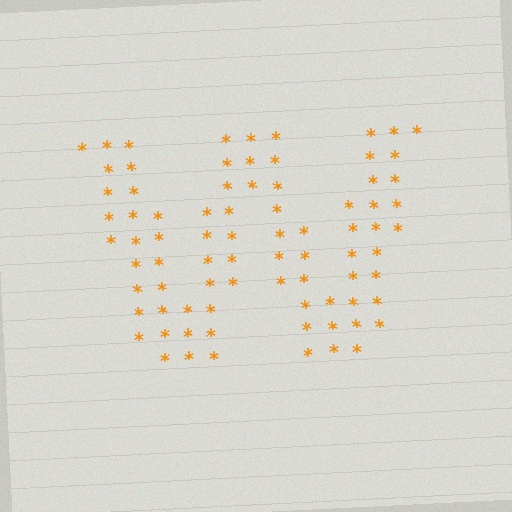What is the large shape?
The large shape is the letter W.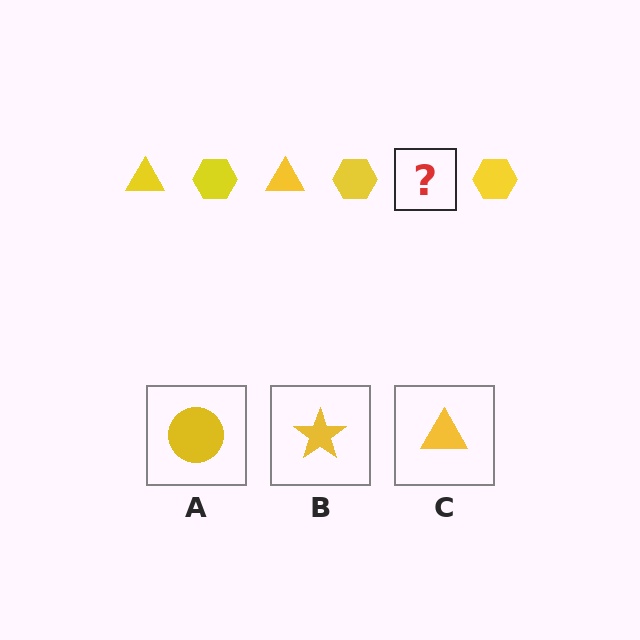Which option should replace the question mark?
Option C.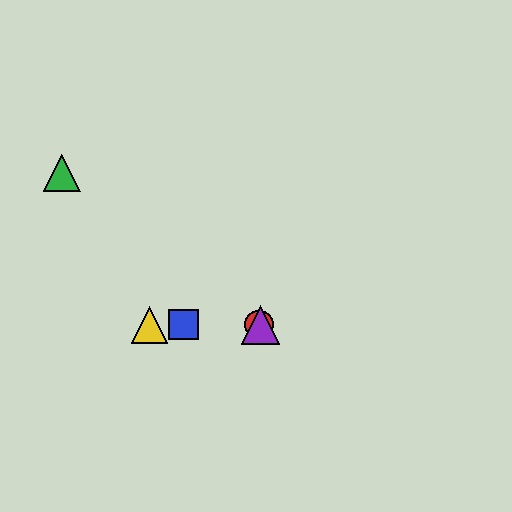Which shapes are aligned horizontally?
The red circle, the blue square, the yellow triangle, the purple triangle are aligned horizontally.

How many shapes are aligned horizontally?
4 shapes (the red circle, the blue square, the yellow triangle, the purple triangle) are aligned horizontally.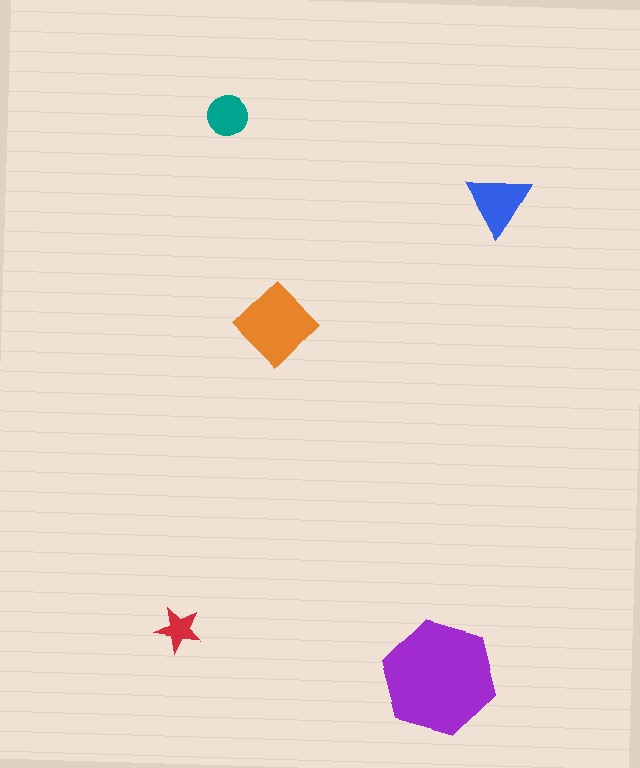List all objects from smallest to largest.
The red star, the teal circle, the blue triangle, the orange diamond, the purple hexagon.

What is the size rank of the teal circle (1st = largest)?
4th.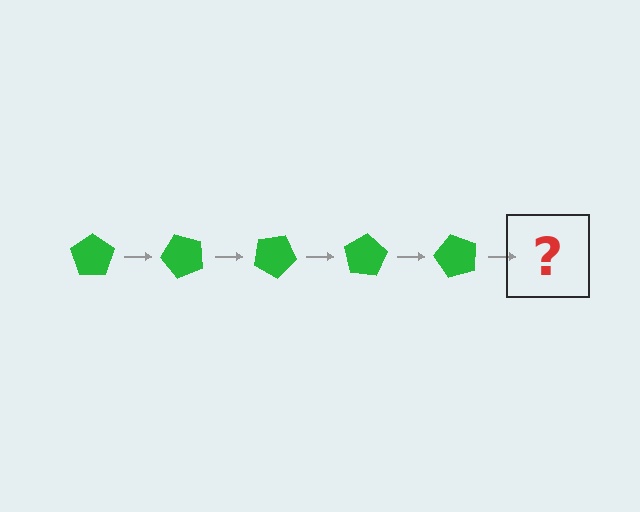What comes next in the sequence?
The next element should be a green pentagon rotated 250 degrees.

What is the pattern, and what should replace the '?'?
The pattern is that the pentagon rotates 50 degrees each step. The '?' should be a green pentagon rotated 250 degrees.